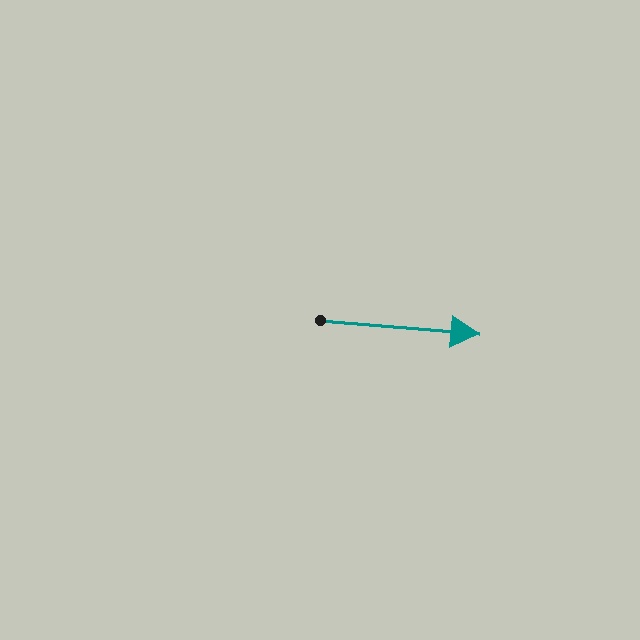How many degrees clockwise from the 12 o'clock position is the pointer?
Approximately 95 degrees.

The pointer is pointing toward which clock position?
Roughly 3 o'clock.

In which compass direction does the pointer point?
East.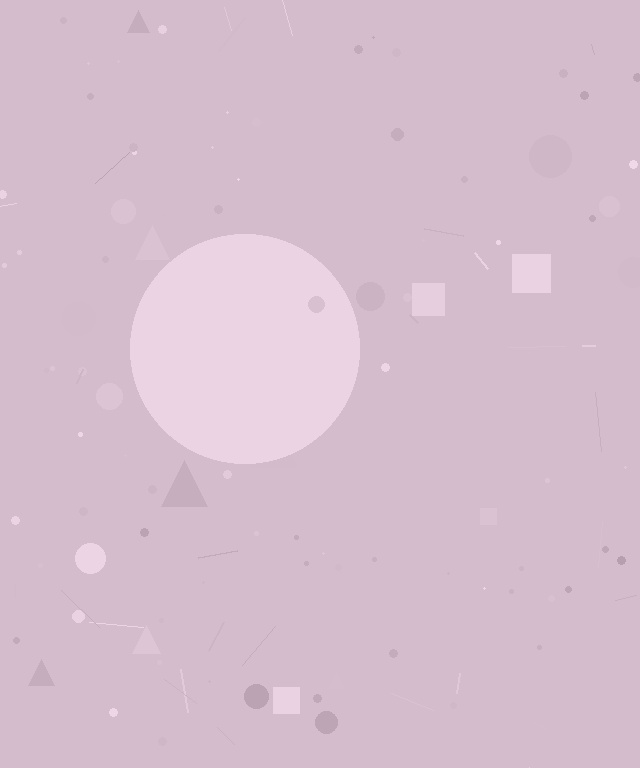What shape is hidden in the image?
A circle is hidden in the image.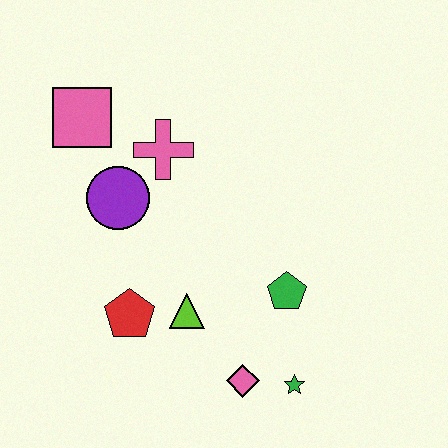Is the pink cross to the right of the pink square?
Yes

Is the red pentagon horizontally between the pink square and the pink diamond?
Yes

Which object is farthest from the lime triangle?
The pink square is farthest from the lime triangle.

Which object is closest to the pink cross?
The purple circle is closest to the pink cross.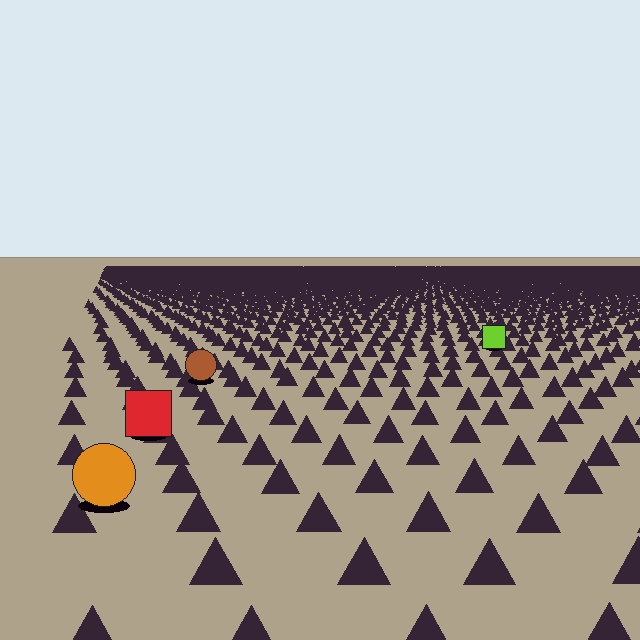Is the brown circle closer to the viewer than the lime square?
Yes. The brown circle is closer — you can tell from the texture gradient: the ground texture is coarser near it.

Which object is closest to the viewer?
The orange circle is closest. The texture marks near it are larger and more spread out.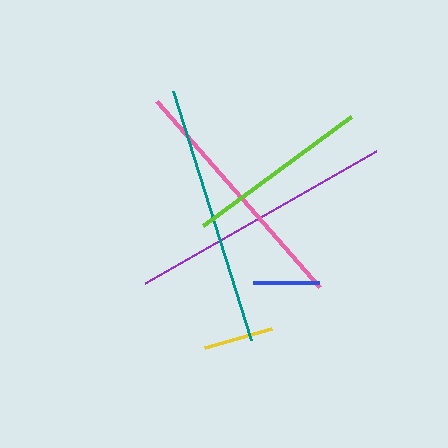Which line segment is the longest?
The purple line is the longest at approximately 266 pixels.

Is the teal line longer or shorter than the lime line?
The teal line is longer than the lime line.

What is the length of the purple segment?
The purple segment is approximately 266 pixels long.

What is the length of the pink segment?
The pink segment is approximately 248 pixels long.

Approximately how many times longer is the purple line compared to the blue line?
The purple line is approximately 4.0 times the length of the blue line.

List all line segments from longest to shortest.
From longest to shortest: purple, teal, pink, lime, yellow, blue.